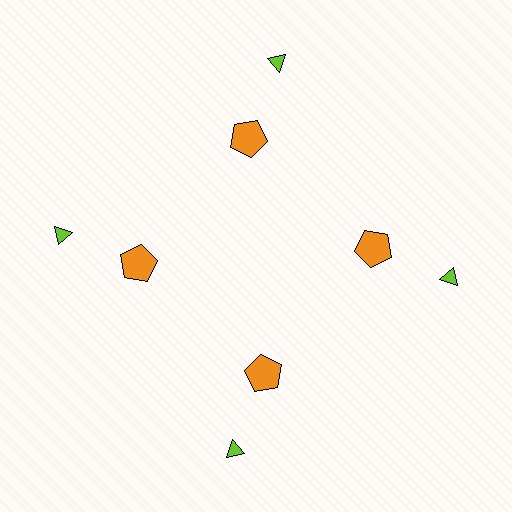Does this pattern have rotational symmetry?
Yes, this pattern has 4-fold rotational symmetry. It looks the same after rotating 90 degrees around the center.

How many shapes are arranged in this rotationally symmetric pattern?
There are 8 shapes, arranged in 4 groups of 2.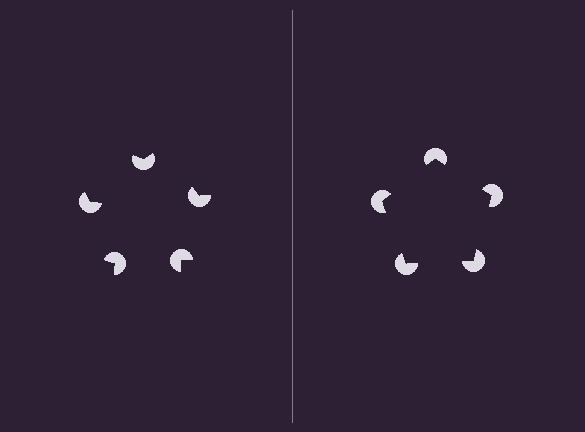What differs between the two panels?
The pac-man discs are positioned identically on both sides; only the wedge orientations differ. On the right they align to a pentagon; on the left they are misaligned.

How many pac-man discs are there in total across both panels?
10 — 5 on each side.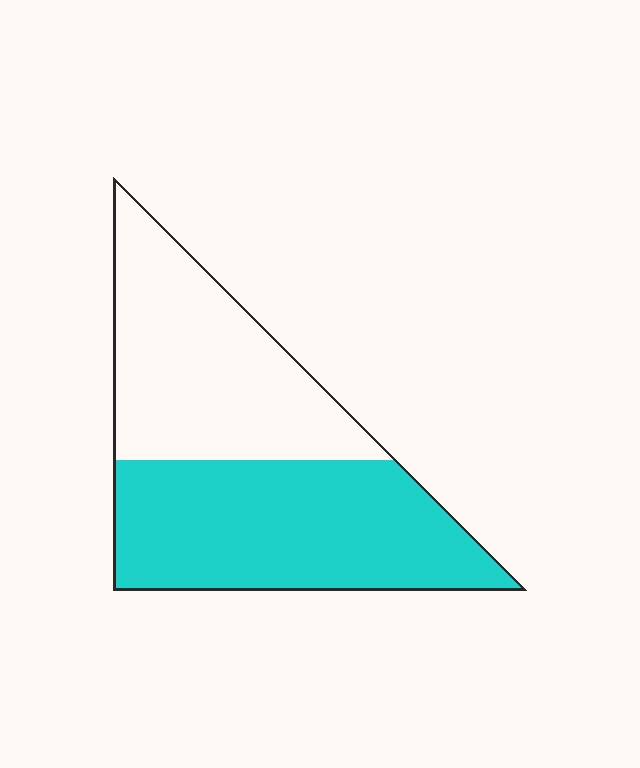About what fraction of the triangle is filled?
About one half (1/2).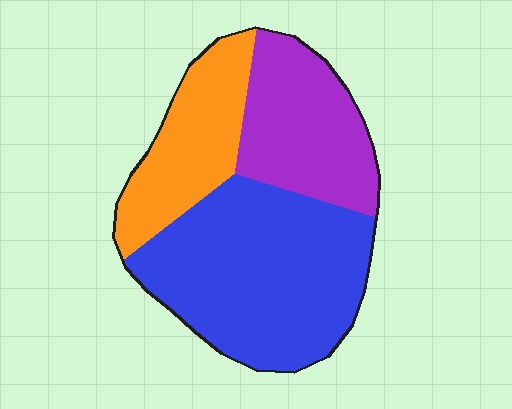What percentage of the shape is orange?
Orange takes up about one quarter (1/4) of the shape.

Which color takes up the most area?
Blue, at roughly 50%.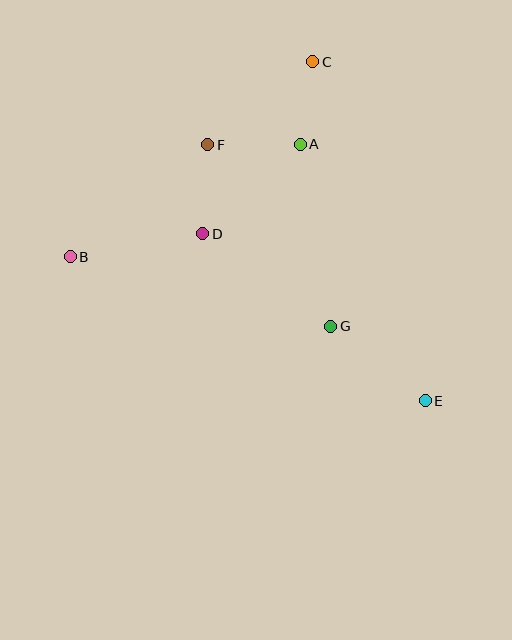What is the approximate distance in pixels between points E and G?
The distance between E and G is approximately 121 pixels.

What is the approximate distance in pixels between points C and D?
The distance between C and D is approximately 204 pixels.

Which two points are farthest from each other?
Points B and E are farthest from each other.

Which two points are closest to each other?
Points A and C are closest to each other.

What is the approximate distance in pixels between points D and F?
The distance between D and F is approximately 89 pixels.